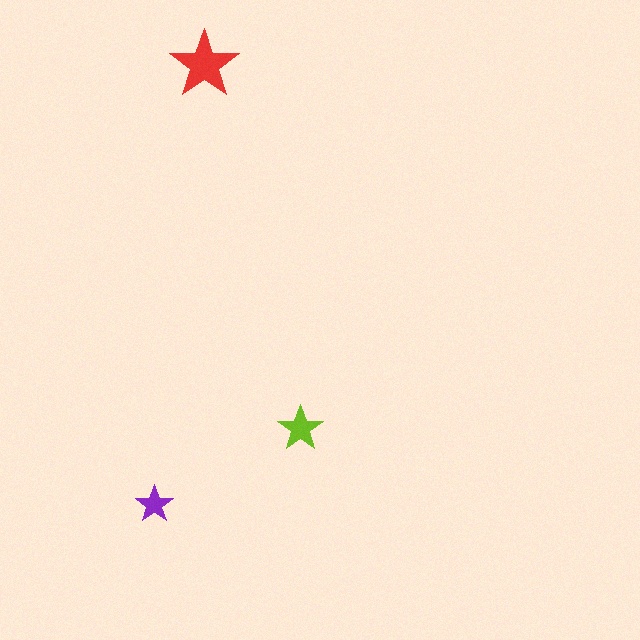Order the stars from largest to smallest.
the red one, the lime one, the purple one.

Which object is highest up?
The red star is topmost.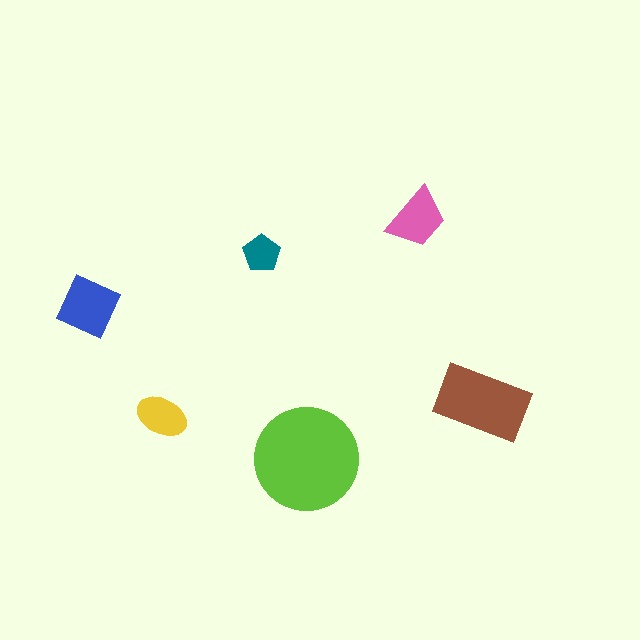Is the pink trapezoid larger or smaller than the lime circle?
Smaller.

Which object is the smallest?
The teal pentagon.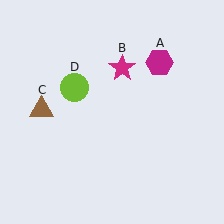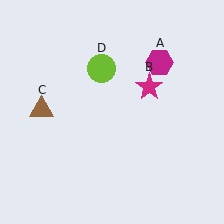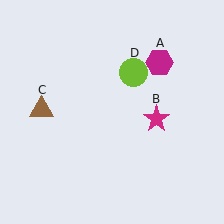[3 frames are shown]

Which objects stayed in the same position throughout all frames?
Magenta hexagon (object A) and brown triangle (object C) remained stationary.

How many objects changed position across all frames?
2 objects changed position: magenta star (object B), lime circle (object D).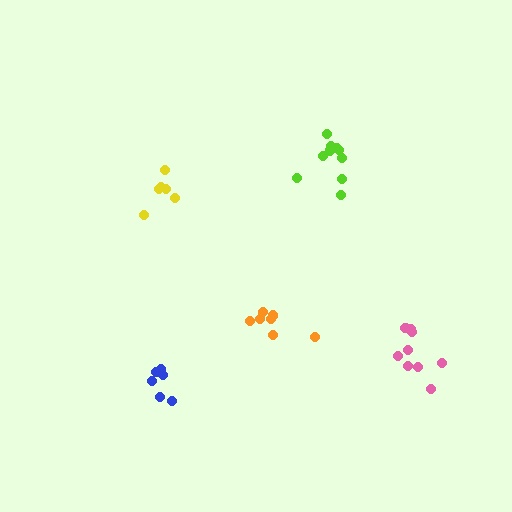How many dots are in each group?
Group 1: 6 dots, Group 2: 9 dots, Group 3: 10 dots, Group 4: 6 dots, Group 5: 7 dots (38 total).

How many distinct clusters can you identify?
There are 5 distinct clusters.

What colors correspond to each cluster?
The clusters are colored: yellow, pink, lime, blue, orange.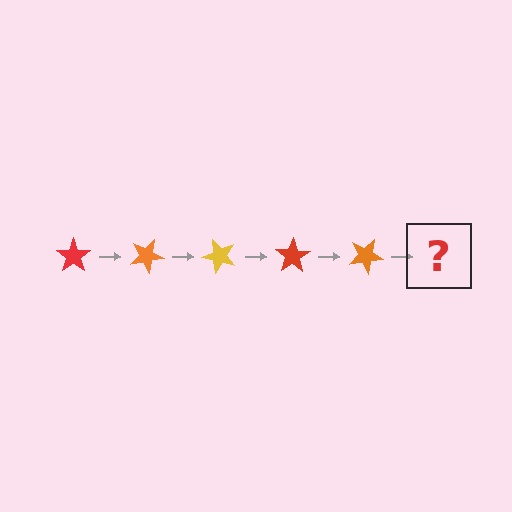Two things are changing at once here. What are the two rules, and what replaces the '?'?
The two rules are that it rotates 25 degrees each step and the color cycles through red, orange, and yellow. The '?' should be a yellow star, rotated 125 degrees from the start.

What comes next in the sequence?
The next element should be a yellow star, rotated 125 degrees from the start.